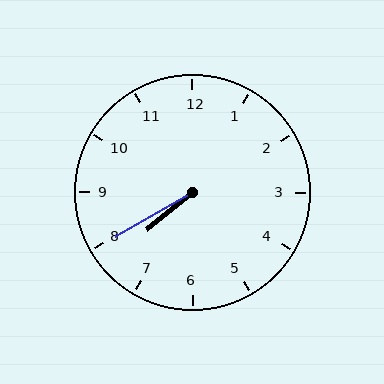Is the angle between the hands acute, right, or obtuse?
It is acute.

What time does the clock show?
7:40.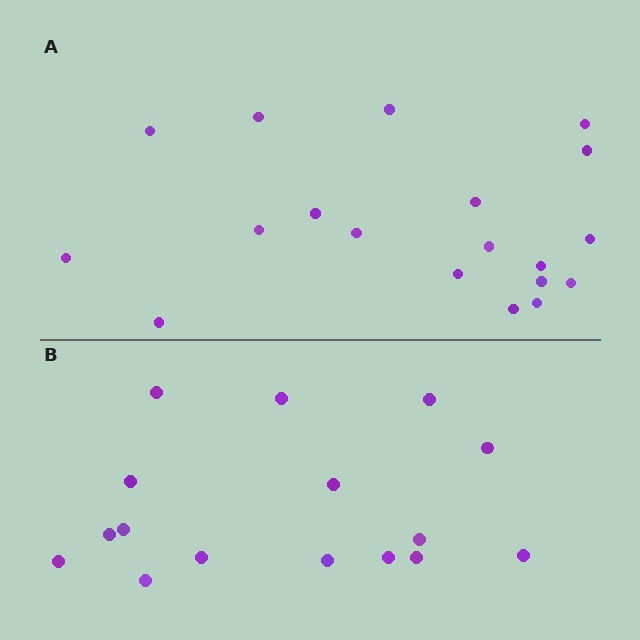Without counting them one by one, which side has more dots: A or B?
Region A (the top region) has more dots.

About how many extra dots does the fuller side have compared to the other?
Region A has just a few more — roughly 2 or 3 more dots than region B.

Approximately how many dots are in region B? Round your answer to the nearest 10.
About 20 dots. (The exact count is 16, which rounds to 20.)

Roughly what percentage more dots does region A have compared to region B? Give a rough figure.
About 20% more.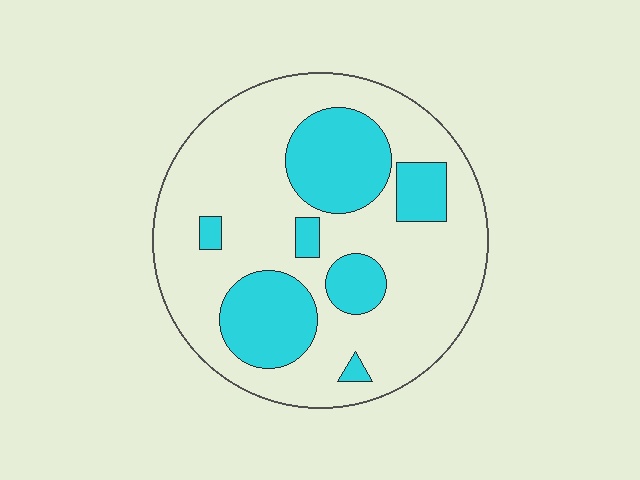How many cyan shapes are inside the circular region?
7.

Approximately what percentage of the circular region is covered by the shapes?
Approximately 30%.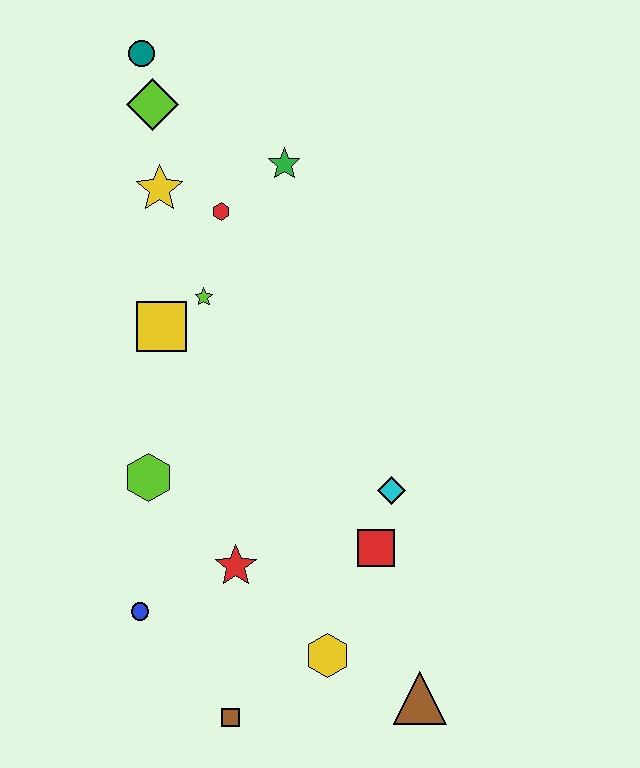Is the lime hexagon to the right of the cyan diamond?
No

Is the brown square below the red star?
Yes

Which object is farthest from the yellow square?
The brown triangle is farthest from the yellow square.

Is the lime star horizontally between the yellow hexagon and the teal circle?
Yes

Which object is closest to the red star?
The blue circle is closest to the red star.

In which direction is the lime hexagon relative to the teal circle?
The lime hexagon is below the teal circle.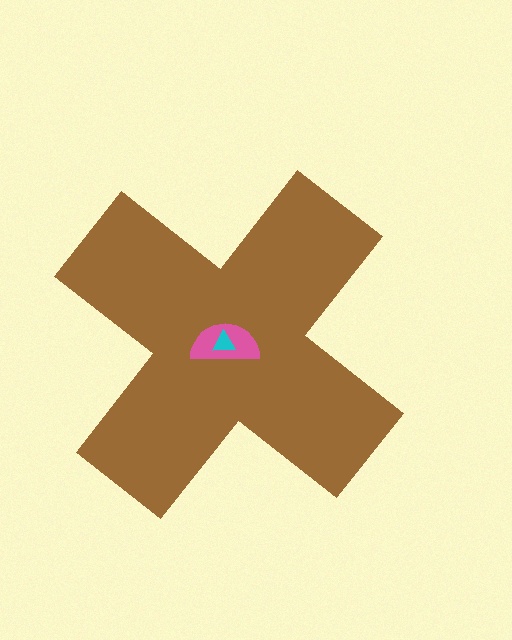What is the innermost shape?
The cyan triangle.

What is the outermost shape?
The brown cross.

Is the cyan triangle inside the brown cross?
Yes.